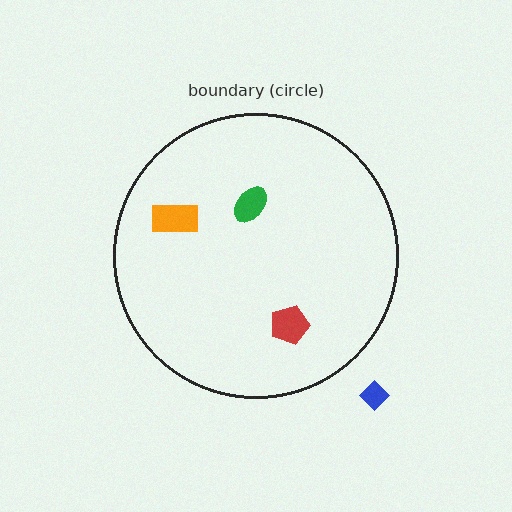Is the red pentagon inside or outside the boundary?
Inside.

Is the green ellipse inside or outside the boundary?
Inside.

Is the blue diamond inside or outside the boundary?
Outside.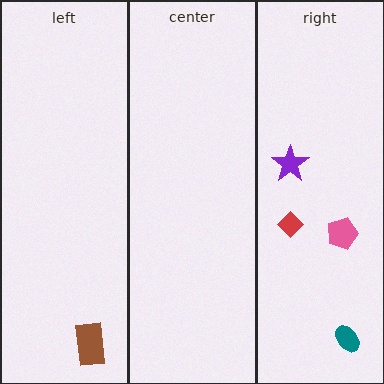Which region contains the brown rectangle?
The left region.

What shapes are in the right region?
The red diamond, the purple star, the teal ellipse, the pink pentagon.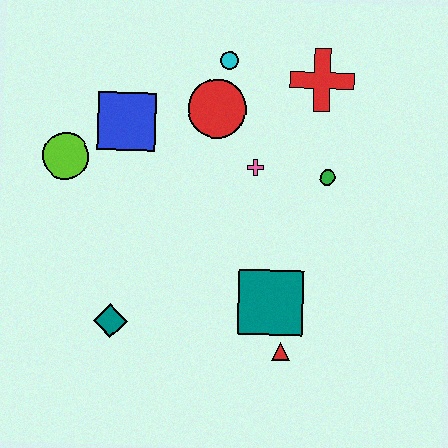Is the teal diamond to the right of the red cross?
No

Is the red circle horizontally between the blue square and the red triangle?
Yes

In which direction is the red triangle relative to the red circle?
The red triangle is below the red circle.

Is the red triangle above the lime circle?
No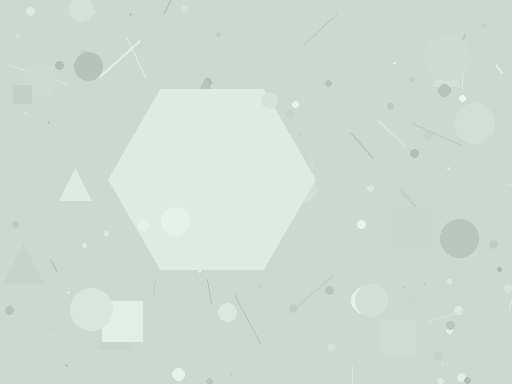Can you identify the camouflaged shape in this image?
The camouflaged shape is a hexagon.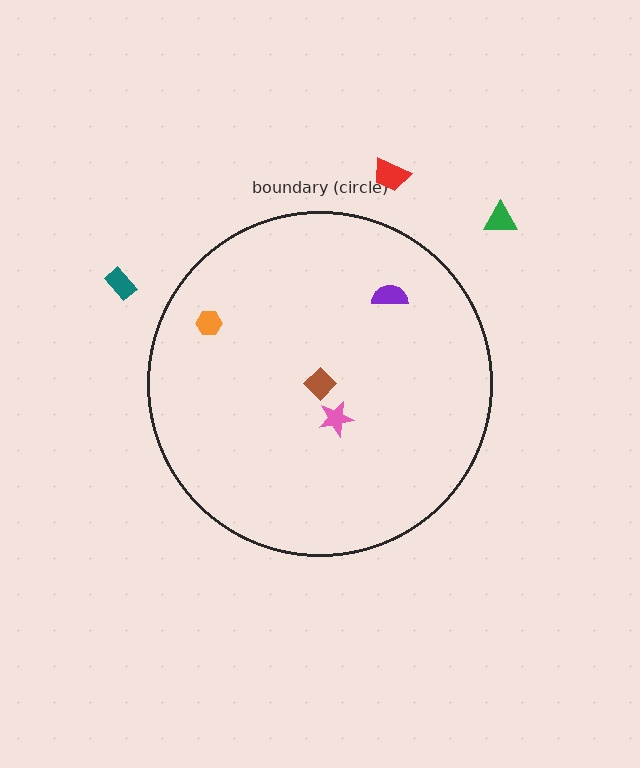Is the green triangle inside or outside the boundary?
Outside.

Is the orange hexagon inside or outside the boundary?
Inside.